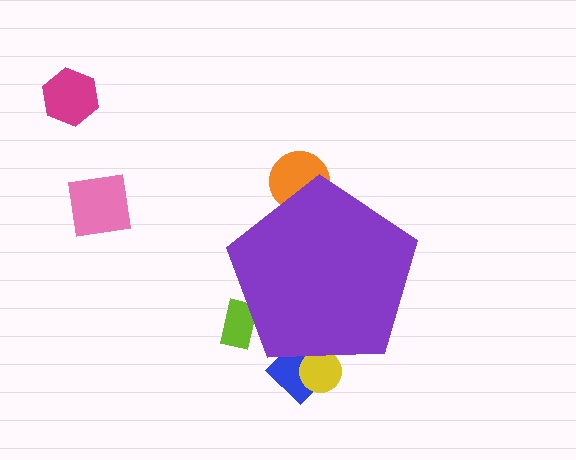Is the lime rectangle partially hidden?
Yes, the lime rectangle is partially hidden behind the purple pentagon.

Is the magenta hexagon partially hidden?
No, the magenta hexagon is fully visible.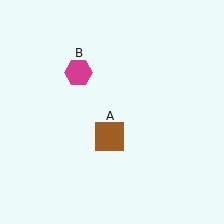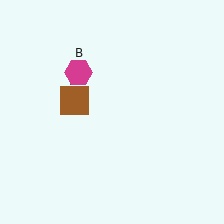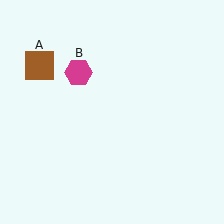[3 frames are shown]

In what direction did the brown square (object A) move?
The brown square (object A) moved up and to the left.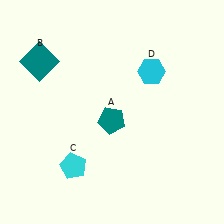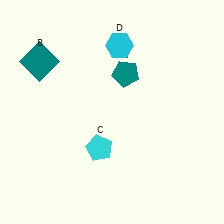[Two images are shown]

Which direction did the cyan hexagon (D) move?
The cyan hexagon (D) moved left.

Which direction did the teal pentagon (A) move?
The teal pentagon (A) moved up.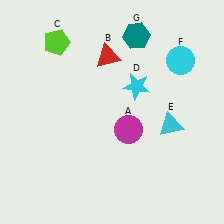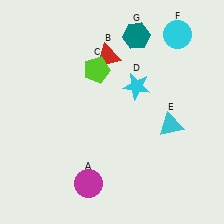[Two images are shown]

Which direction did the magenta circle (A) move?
The magenta circle (A) moved down.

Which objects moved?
The objects that moved are: the magenta circle (A), the lime pentagon (C), the cyan circle (F).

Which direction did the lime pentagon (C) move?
The lime pentagon (C) moved right.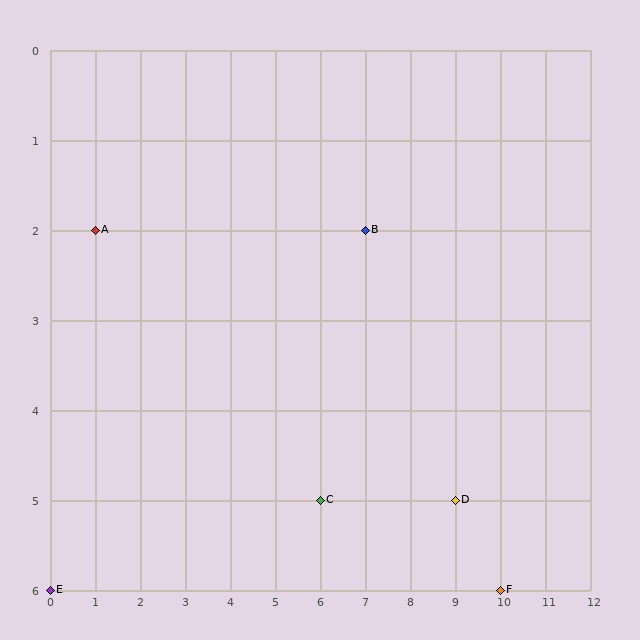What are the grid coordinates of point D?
Point D is at grid coordinates (9, 5).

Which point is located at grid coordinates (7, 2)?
Point B is at (7, 2).